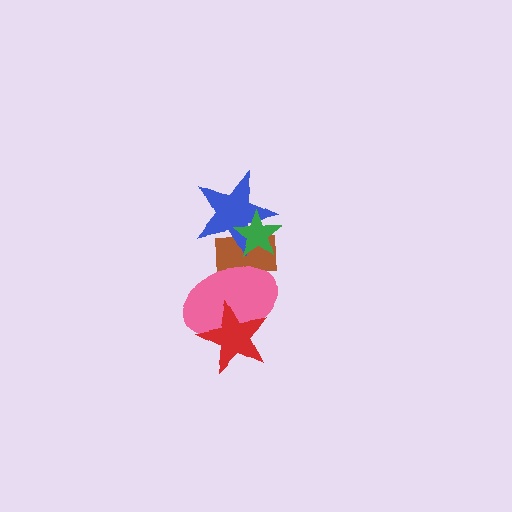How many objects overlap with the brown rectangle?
3 objects overlap with the brown rectangle.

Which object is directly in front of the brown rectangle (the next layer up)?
The blue star is directly in front of the brown rectangle.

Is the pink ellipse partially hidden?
Yes, it is partially covered by another shape.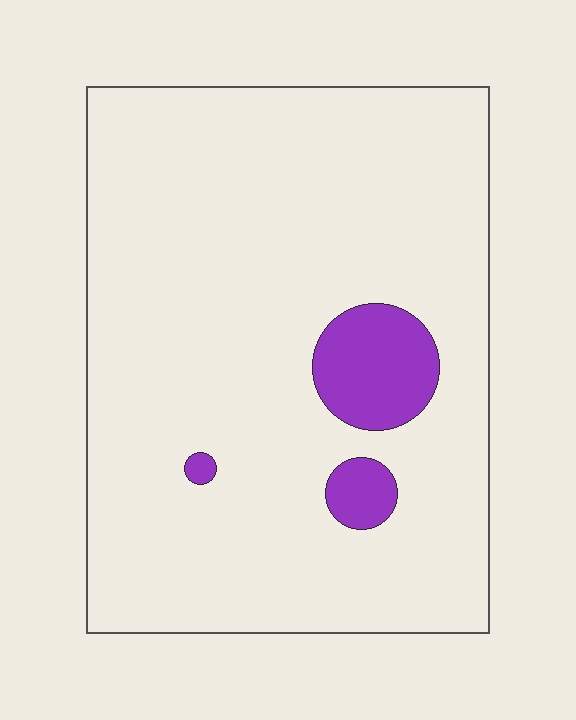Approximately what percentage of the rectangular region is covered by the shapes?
Approximately 10%.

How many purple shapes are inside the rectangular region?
3.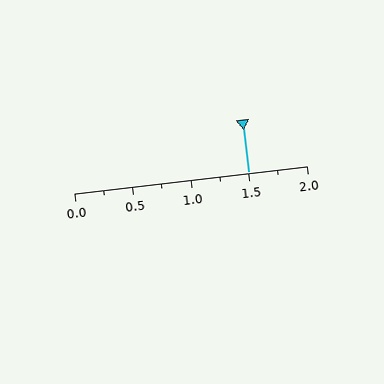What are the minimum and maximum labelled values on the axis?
The axis runs from 0.0 to 2.0.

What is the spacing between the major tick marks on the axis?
The major ticks are spaced 0.5 apart.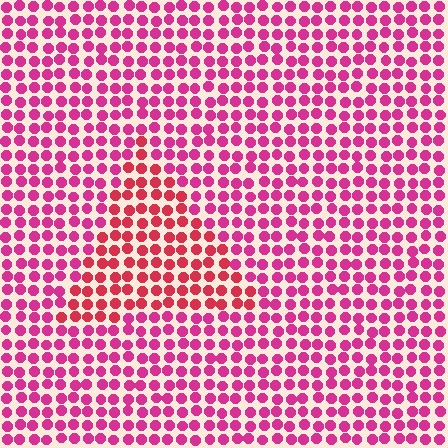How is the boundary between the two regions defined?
The boundary is defined purely by a slight shift in hue (about 25 degrees). Spacing, size, and orientation are identical on both sides.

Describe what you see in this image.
The image is filled with small magenta elements in a uniform arrangement. A triangle-shaped region is visible where the elements are tinted to a slightly different hue, forming a subtle color boundary.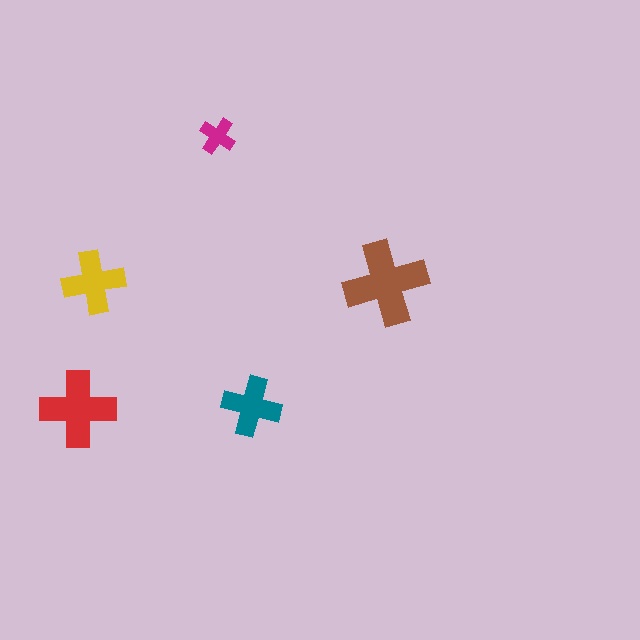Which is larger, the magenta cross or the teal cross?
The teal one.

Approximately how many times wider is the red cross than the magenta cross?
About 2 times wider.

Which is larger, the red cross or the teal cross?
The red one.